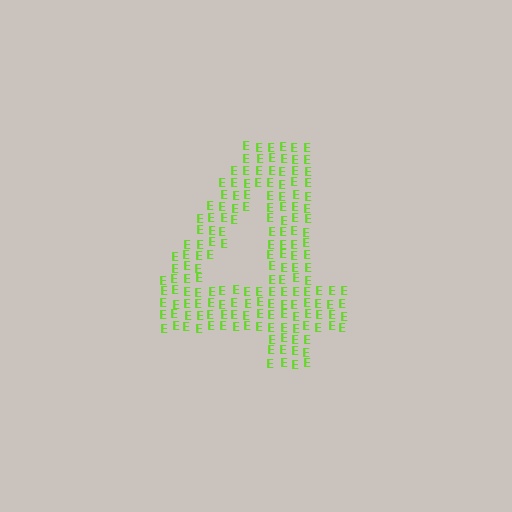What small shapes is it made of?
It is made of small letter E's.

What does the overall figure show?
The overall figure shows the digit 4.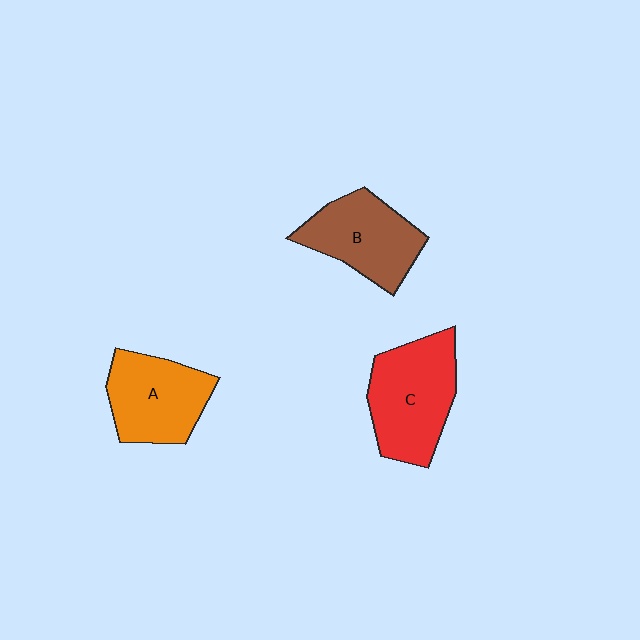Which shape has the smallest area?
Shape B (brown).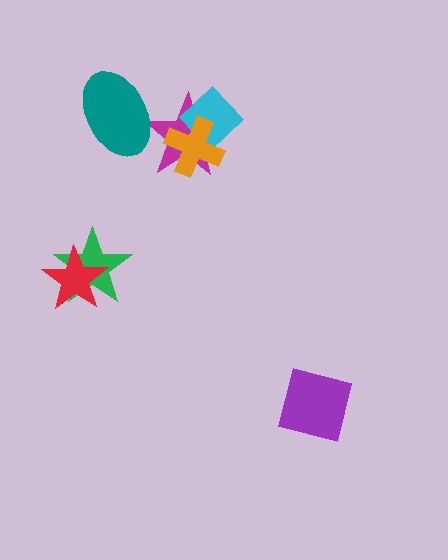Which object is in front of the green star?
The red star is in front of the green star.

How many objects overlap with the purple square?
0 objects overlap with the purple square.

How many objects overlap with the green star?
1 object overlaps with the green star.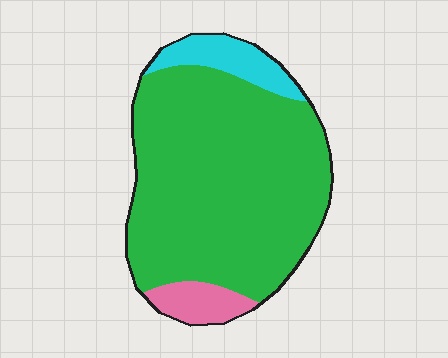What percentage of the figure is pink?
Pink takes up less than a sixth of the figure.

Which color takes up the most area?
Green, at roughly 85%.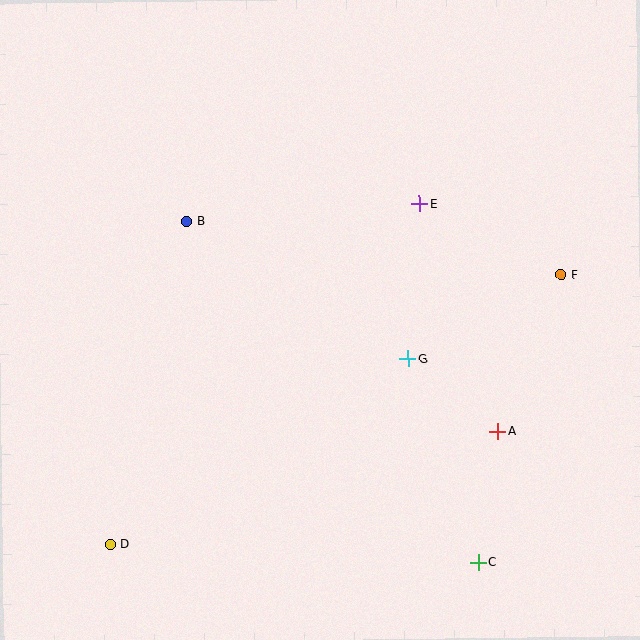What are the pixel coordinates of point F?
Point F is at (561, 275).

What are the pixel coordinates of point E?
Point E is at (419, 204).